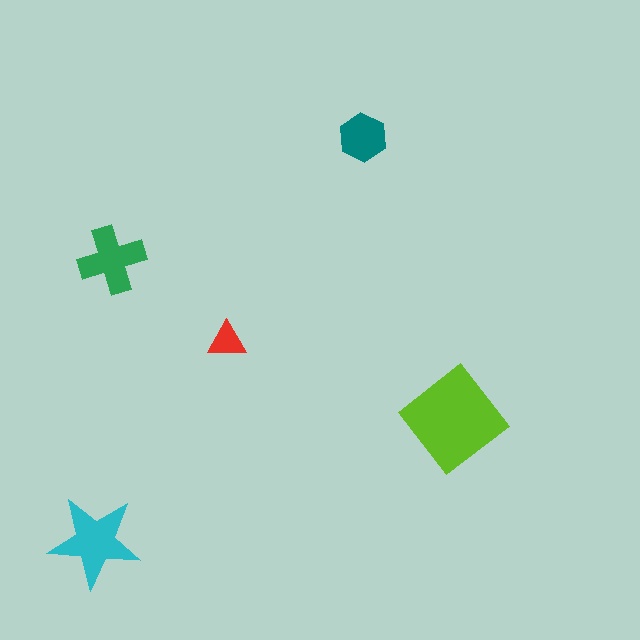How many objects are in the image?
There are 5 objects in the image.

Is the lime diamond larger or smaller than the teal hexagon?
Larger.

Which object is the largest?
The lime diamond.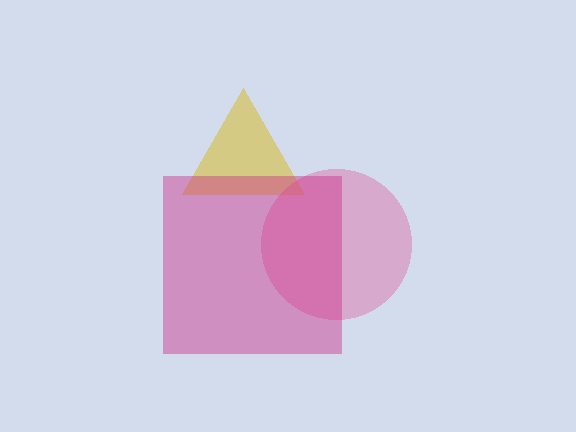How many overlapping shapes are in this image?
There are 3 overlapping shapes in the image.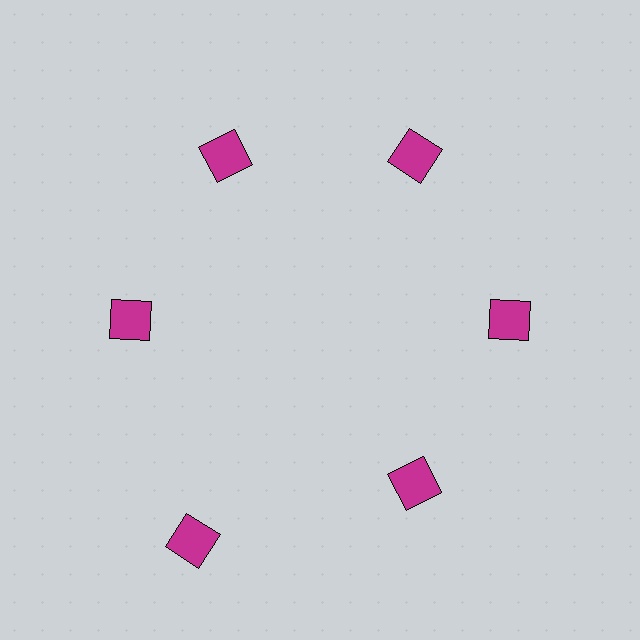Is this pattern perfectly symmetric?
No. The 6 magenta squares are arranged in a ring, but one element near the 7 o'clock position is pushed outward from the center, breaking the 6-fold rotational symmetry.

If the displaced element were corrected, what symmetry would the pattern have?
It would have 6-fold rotational symmetry — the pattern would map onto itself every 60 degrees.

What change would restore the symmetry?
The symmetry would be restored by moving it inward, back onto the ring so that all 6 squares sit at equal angles and equal distance from the center.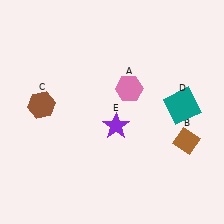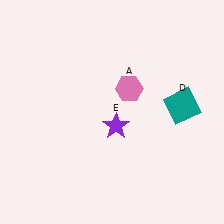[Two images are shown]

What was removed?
The brown hexagon (C), the brown diamond (B) were removed in Image 2.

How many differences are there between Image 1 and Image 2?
There are 2 differences between the two images.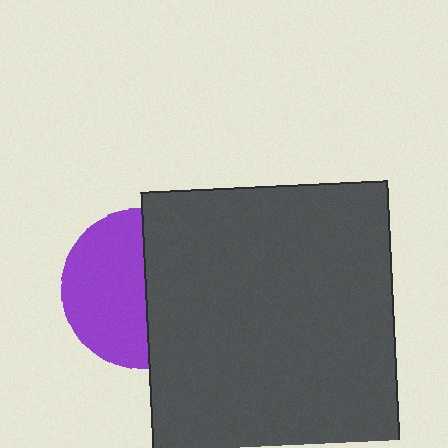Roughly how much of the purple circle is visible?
About half of it is visible (roughly 52%).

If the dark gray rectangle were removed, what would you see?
You would see the complete purple circle.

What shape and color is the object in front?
The object in front is a dark gray rectangle.